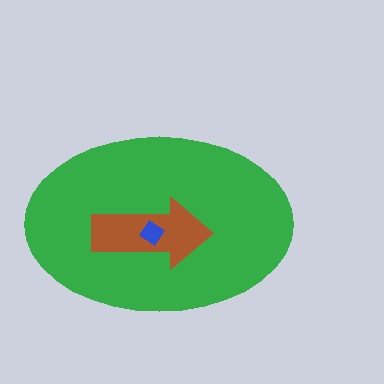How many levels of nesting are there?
3.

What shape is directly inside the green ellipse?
The brown arrow.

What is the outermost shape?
The green ellipse.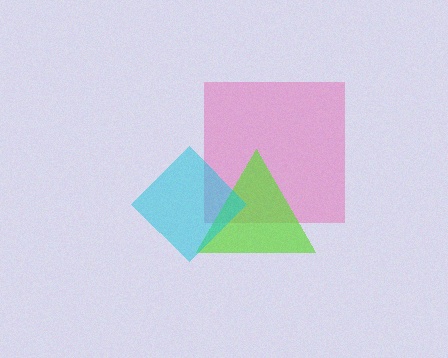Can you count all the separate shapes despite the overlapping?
Yes, there are 3 separate shapes.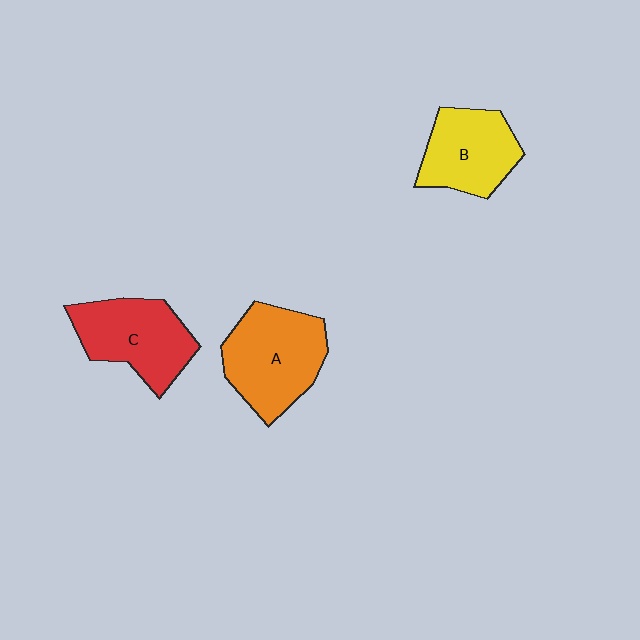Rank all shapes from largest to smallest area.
From largest to smallest: A (orange), C (red), B (yellow).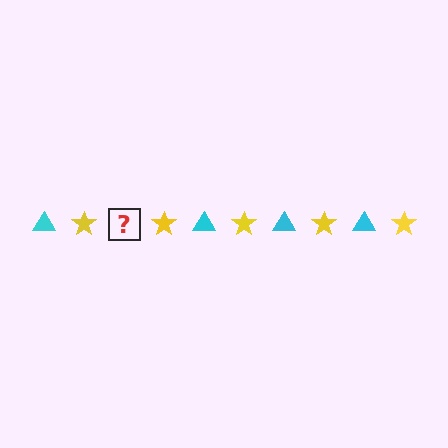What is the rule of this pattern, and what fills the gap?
The rule is that the pattern alternates between cyan triangle and yellow star. The gap should be filled with a cyan triangle.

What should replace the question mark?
The question mark should be replaced with a cyan triangle.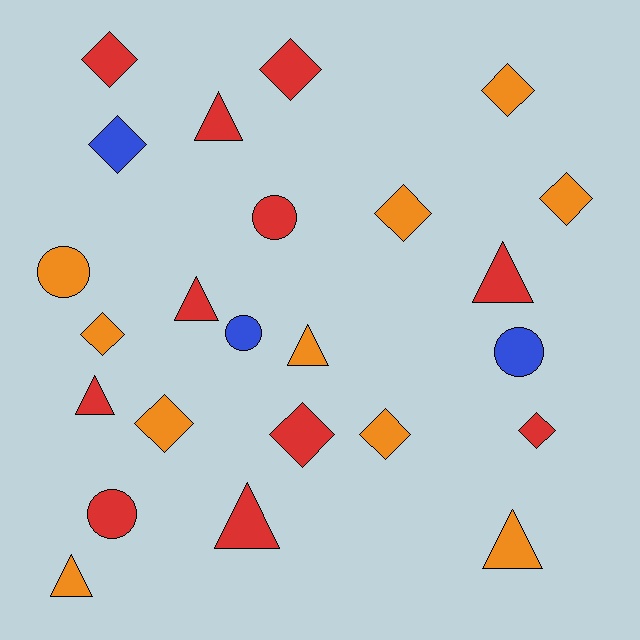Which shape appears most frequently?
Diamond, with 11 objects.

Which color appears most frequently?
Red, with 11 objects.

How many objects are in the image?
There are 24 objects.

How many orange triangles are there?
There are 3 orange triangles.